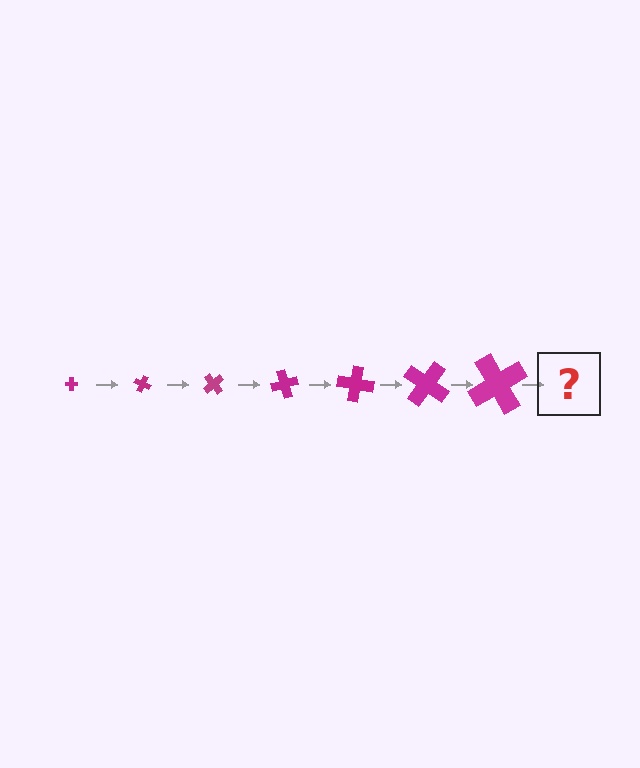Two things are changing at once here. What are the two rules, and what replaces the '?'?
The two rules are that the cross grows larger each step and it rotates 25 degrees each step. The '?' should be a cross, larger than the previous one and rotated 175 degrees from the start.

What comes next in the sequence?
The next element should be a cross, larger than the previous one and rotated 175 degrees from the start.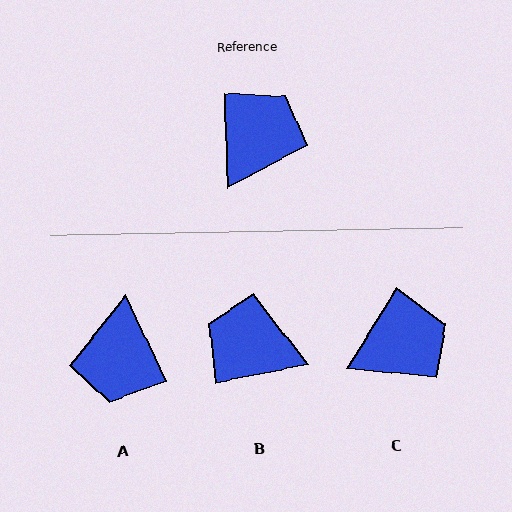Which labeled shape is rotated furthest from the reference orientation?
A, about 156 degrees away.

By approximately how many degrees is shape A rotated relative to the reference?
Approximately 156 degrees clockwise.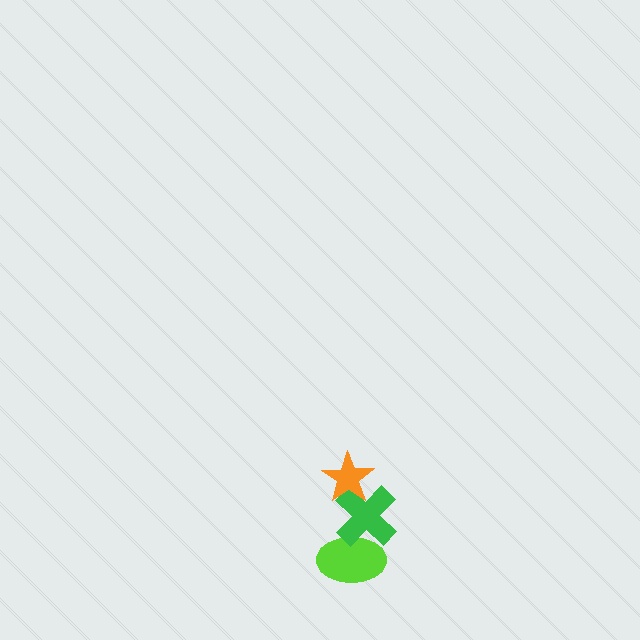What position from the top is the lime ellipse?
The lime ellipse is 3rd from the top.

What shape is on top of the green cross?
The orange star is on top of the green cross.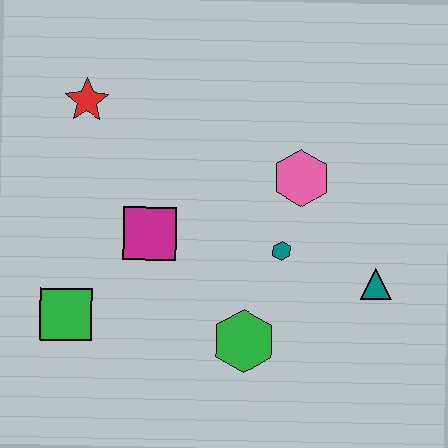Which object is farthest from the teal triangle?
The red star is farthest from the teal triangle.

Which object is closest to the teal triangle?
The teal hexagon is closest to the teal triangle.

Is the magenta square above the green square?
Yes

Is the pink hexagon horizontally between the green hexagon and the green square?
No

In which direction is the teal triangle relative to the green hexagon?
The teal triangle is to the right of the green hexagon.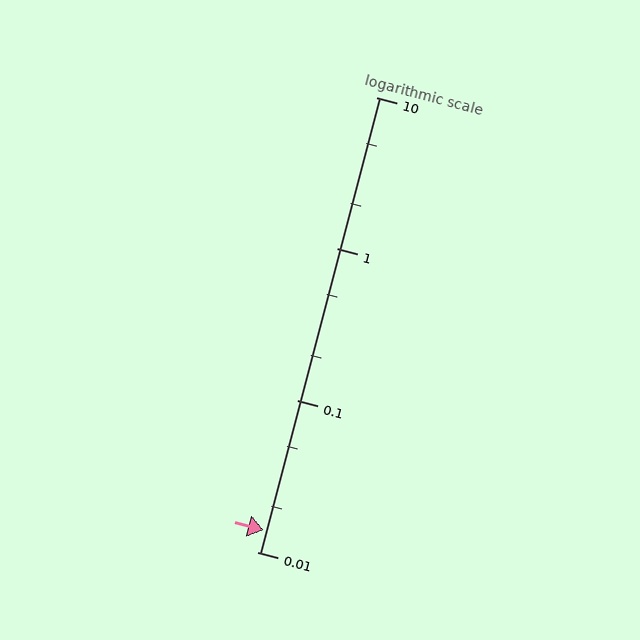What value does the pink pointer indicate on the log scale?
The pointer indicates approximately 0.014.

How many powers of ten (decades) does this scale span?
The scale spans 3 decades, from 0.01 to 10.